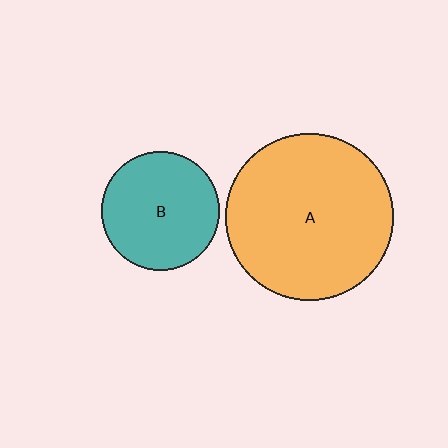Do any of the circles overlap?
No, none of the circles overlap.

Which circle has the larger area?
Circle A (orange).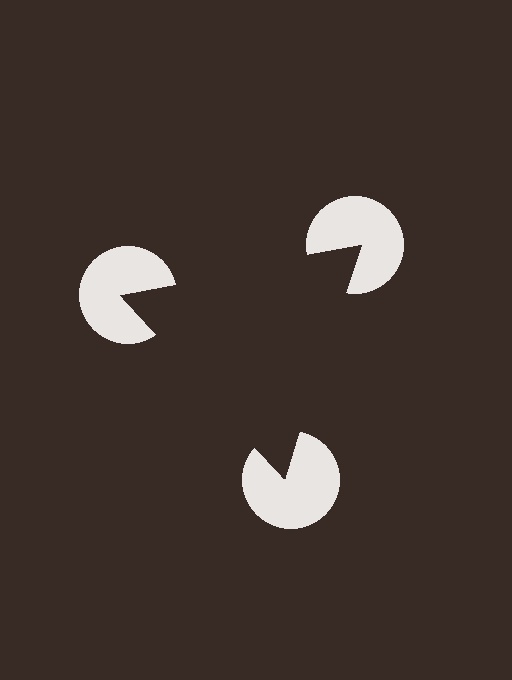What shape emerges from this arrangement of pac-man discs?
An illusory triangle — its edges are inferred from the aligned wedge cuts in the pac-man discs, not physically drawn.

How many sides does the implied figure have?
3 sides.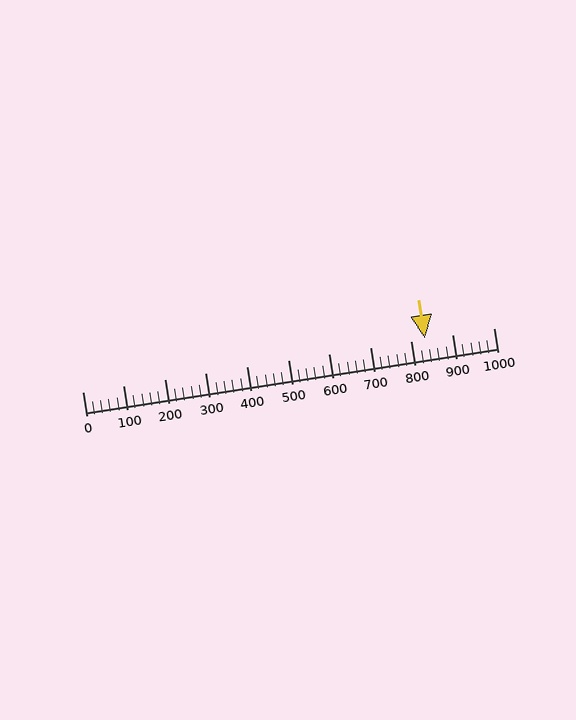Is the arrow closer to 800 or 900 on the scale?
The arrow is closer to 800.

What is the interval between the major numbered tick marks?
The major tick marks are spaced 100 units apart.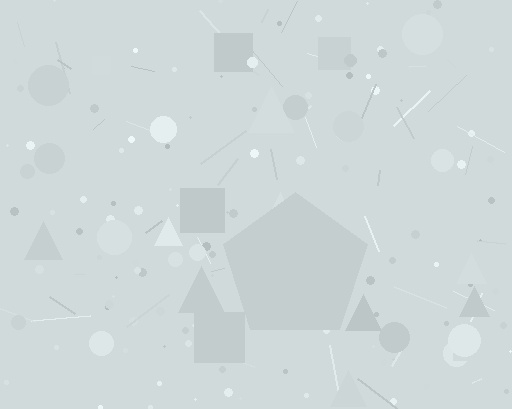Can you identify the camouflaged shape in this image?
The camouflaged shape is a pentagon.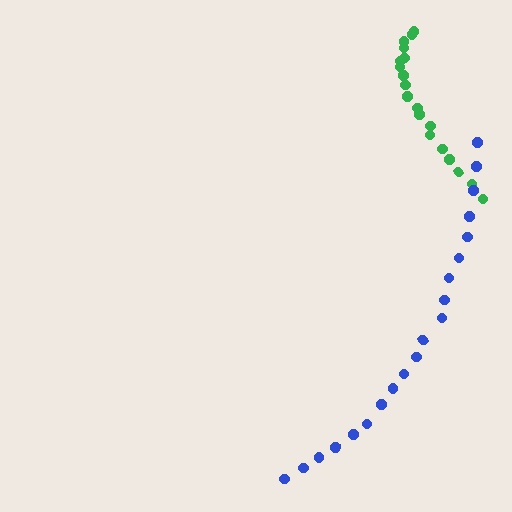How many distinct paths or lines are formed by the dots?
There are 2 distinct paths.